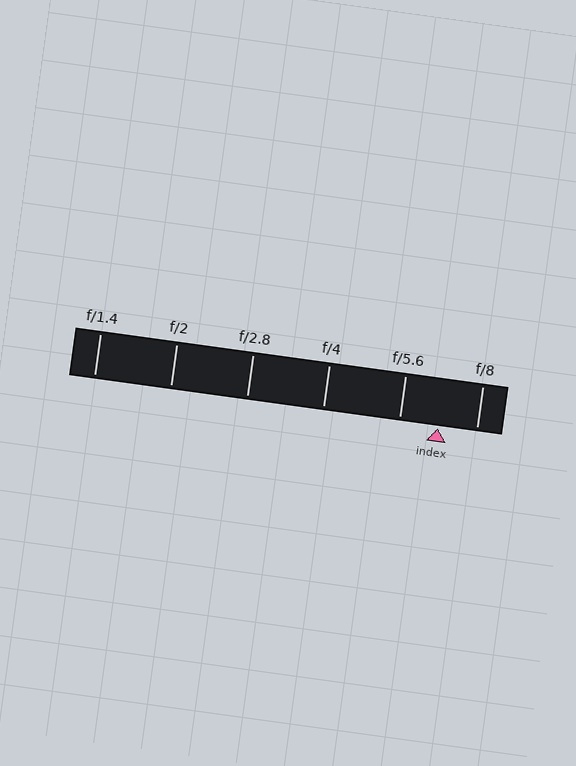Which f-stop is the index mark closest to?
The index mark is closest to f/5.6.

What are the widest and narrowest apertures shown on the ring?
The widest aperture shown is f/1.4 and the narrowest is f/8.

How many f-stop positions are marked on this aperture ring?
There are 6 f-stop positions marked.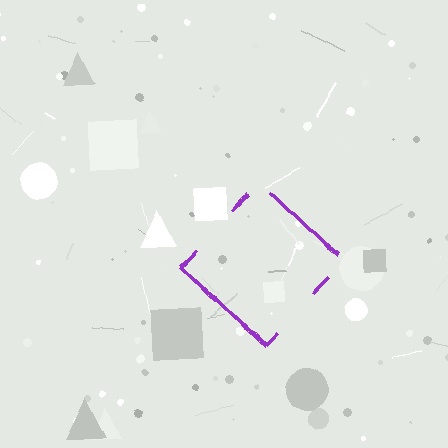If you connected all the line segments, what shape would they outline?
They would outline a diamond.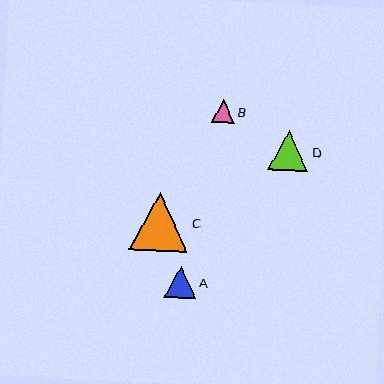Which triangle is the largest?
Triangle C is the largest with a size of approximately 59 pixels.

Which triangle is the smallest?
Triangle B is the smallest with a size of approximately 23 pixels.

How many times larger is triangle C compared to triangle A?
Triangle C is approximately 1.9 times the size of triangle A.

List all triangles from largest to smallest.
From largest to smallest: C, D, A, B.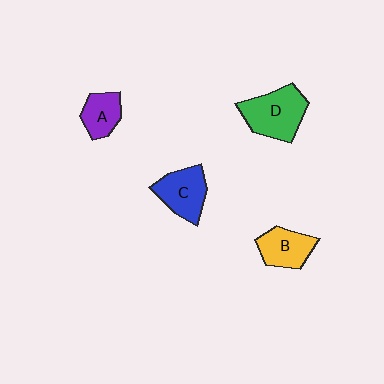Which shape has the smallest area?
Shape A (purple).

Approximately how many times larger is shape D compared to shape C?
Approximately 1.3 times.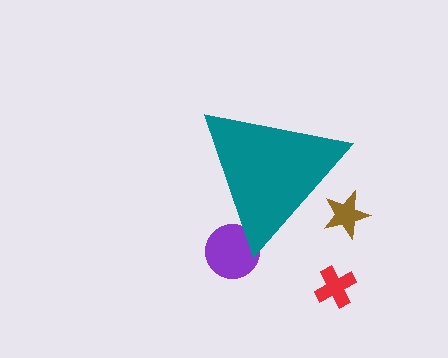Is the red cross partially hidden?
No, the red cross is fully visible.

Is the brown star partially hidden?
Yes, the brown star is partially hidden behind the teal triangle.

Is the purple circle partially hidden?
Yes, the purple circle is partially hidden behind the teal triangle.